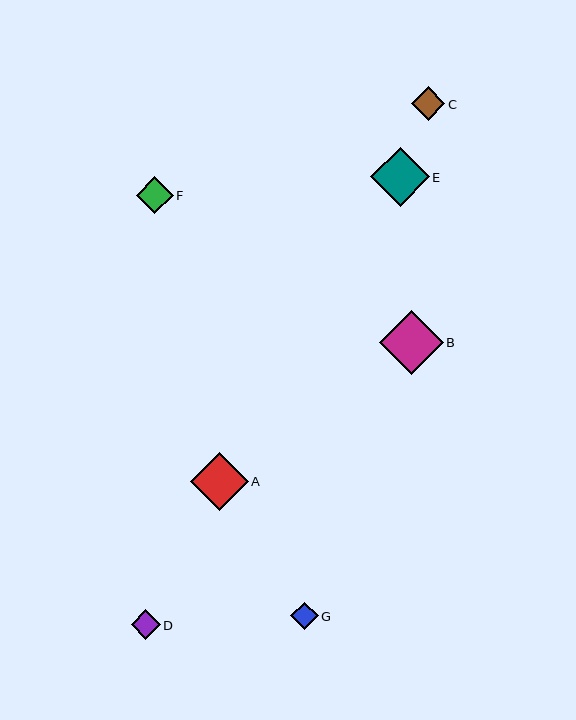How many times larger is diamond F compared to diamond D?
Diamond F is approximately 1.3 times the size of diamond D.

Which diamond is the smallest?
Diamond G is the smallest with a size of approximately 27 pixels.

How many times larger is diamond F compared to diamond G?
Diamond F is approximately 1.4 times the size of diamond G.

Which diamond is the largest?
Diamond B is the largest with a size of approximately 63 pixels.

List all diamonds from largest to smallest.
From largest to smallest: B, E, A, F, C, D, G.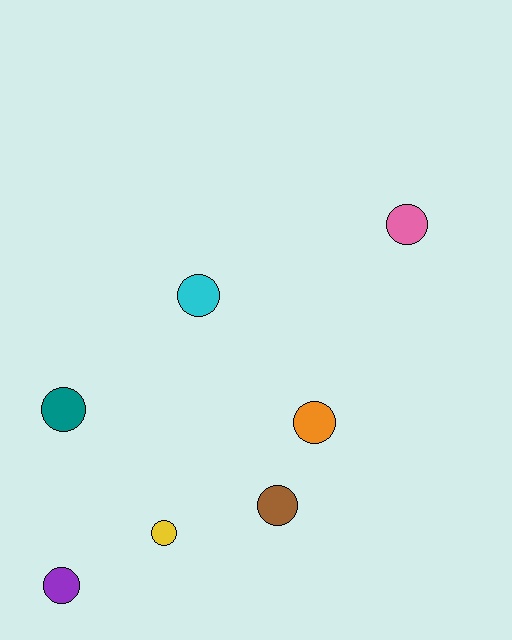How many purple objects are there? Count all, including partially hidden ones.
There is 1 purple object.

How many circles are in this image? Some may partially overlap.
There are 7 circles.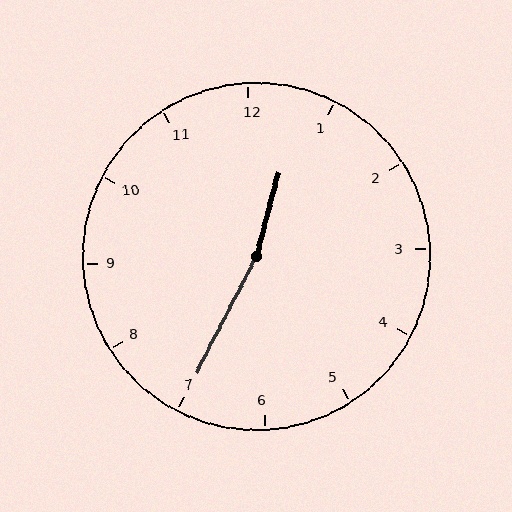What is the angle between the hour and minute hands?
Approximately 168 degrees.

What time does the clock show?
12:35.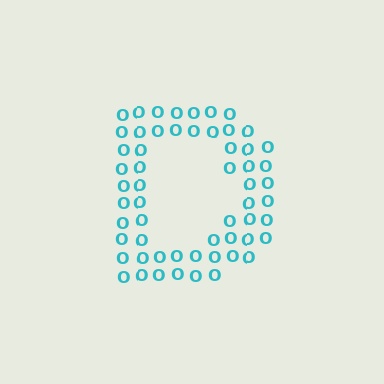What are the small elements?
The small elements are letter O's.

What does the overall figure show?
The overall figure shows the letter D.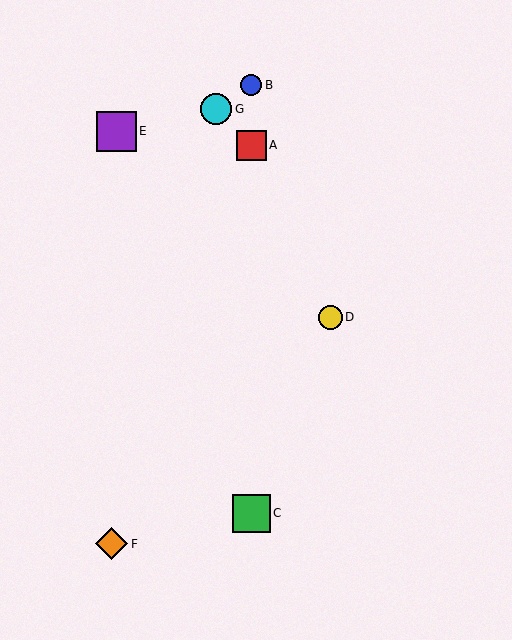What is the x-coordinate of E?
Object E is at x≈117.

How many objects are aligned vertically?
3 objects (A, B, C) are aligned vertically.